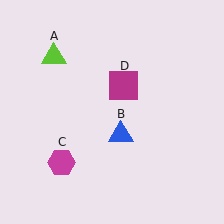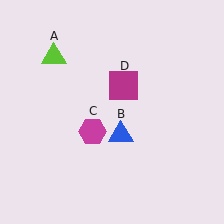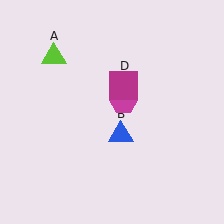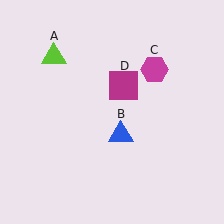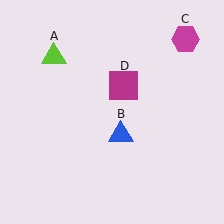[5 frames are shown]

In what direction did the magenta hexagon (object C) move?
The magenta hexagon (object C) moved up and to the right.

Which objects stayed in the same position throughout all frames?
Lime triangle (object A) and blue triangle (object B) and magenta square (object D) remained stationary.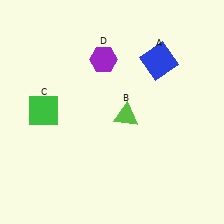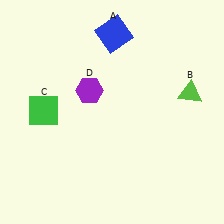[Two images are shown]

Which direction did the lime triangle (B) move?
The lime triangle (B) moved right.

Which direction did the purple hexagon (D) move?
The purple hexagon (D) moved down.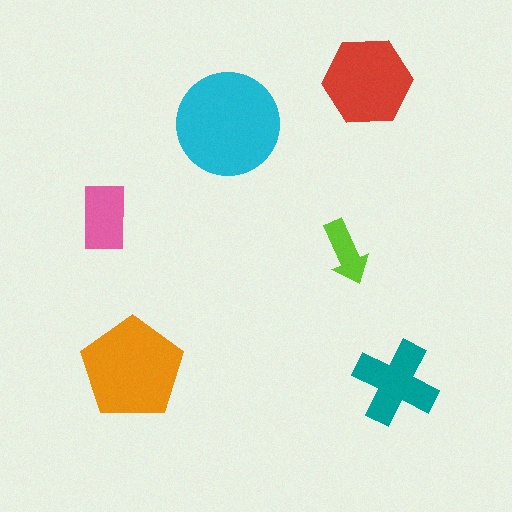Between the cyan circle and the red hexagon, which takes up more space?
The cyan circle.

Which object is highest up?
The red hexagon is topmost.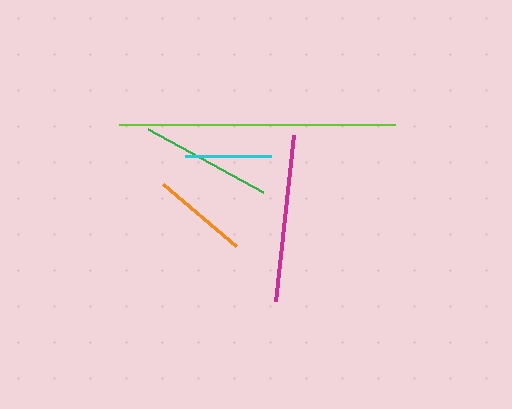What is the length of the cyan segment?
The cyan segment is approximately 87 pixels long.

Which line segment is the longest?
The lime line is the longest at approximately 275 pixels.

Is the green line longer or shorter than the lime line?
The lime line is longer than the green line.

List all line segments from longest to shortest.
From longest to shortest: lime, magenta, green, orange, cyan.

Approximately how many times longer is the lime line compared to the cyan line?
The lime line is approximately 3.2 times the length of the cyan line.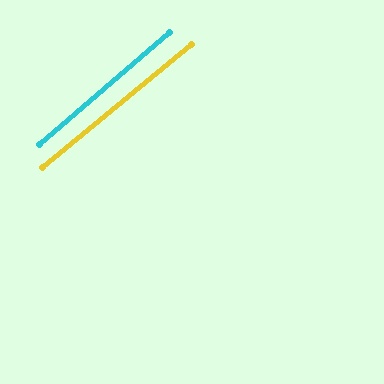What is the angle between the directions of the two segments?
Approximately 1 degree.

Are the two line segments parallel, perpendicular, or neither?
Parallel — their directions differ by only 1.3°.